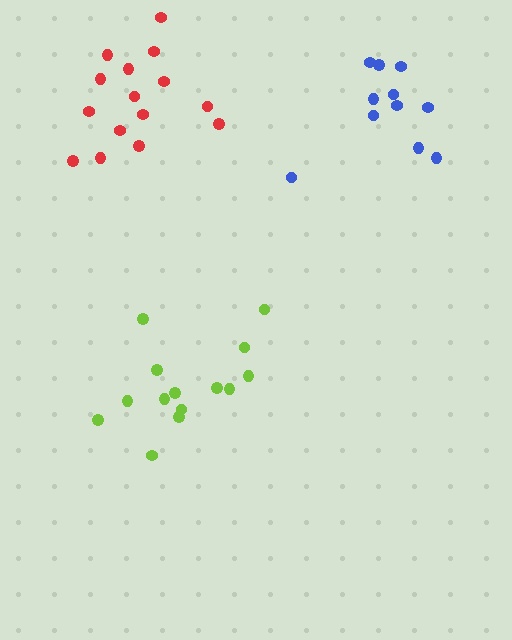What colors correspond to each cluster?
The clusters are colored: blue, lime, red.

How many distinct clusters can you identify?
There are 3 distinct clusters.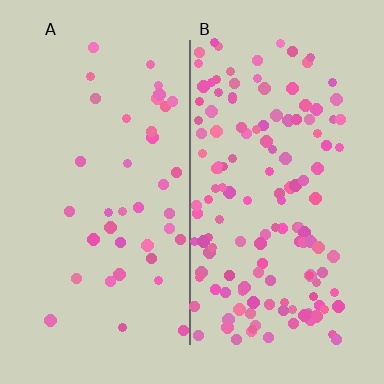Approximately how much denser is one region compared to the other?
Approximately 3.6× — region B over region A.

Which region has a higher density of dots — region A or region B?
B (the right).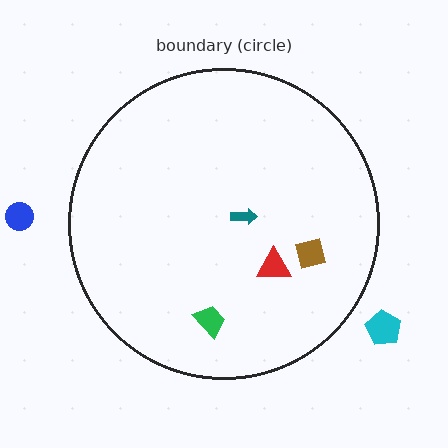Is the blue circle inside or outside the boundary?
Outside.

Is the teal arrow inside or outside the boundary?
Inside.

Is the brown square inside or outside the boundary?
Inside.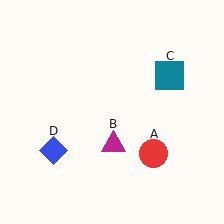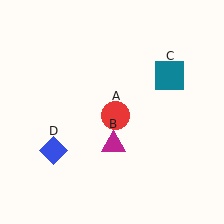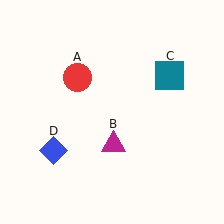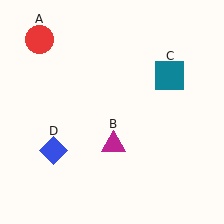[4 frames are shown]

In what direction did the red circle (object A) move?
The red circle (object A) moved up and to the left.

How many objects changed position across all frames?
1 object changed position: red circle (object A).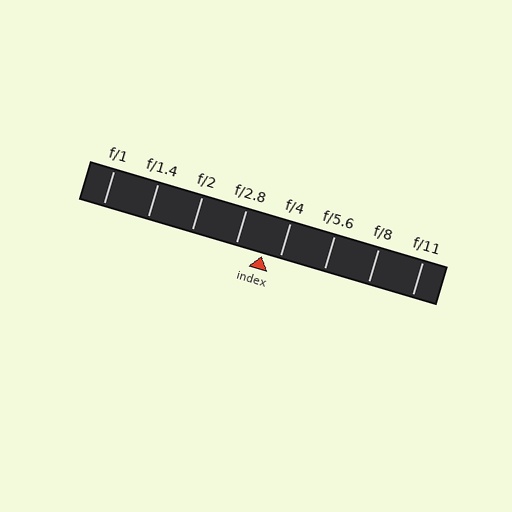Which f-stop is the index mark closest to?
The index mark is closest to f/4.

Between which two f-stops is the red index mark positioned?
The index mark is between f/2.8 and f/4.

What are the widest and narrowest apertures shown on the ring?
The widest aperture shown is f/1 and the narrowest is f/11.